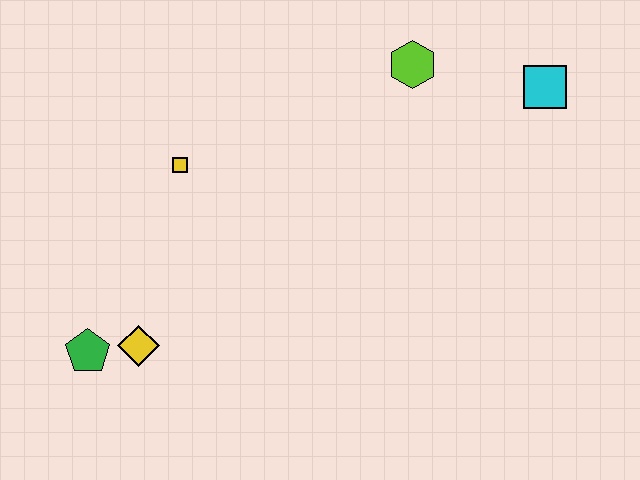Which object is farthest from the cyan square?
The green pentagon is farthest from the cyan square.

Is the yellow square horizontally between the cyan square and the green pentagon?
Yes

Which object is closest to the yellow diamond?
The green pentagon is closest to the yellow diamond.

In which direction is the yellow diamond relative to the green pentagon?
The yellow diamond is to the right of the green pentagon.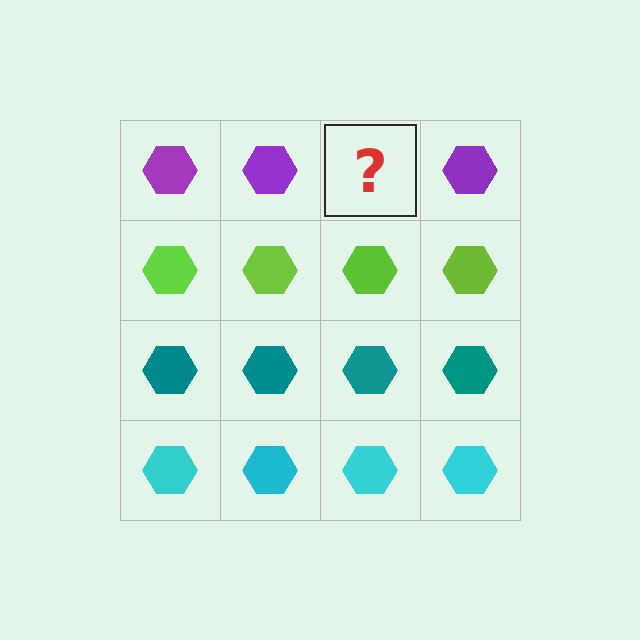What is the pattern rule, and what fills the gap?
The rule is that each row has a consistent color. The gap should be filled with a purple hexagon.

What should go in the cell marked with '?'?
The missing cell should contain a purple hexagon.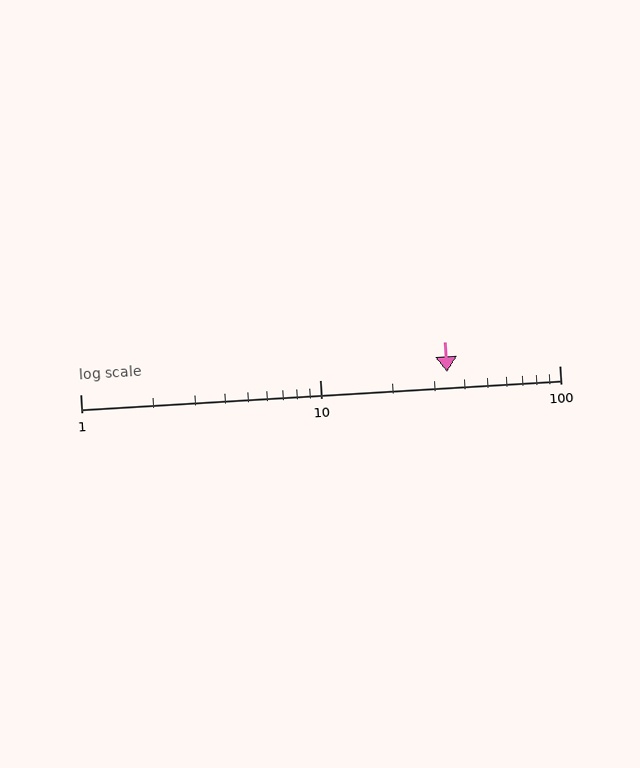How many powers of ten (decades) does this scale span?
The scale spans 2 decades, from 1 to 100.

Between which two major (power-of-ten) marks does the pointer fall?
The pointer is between 10 and 100.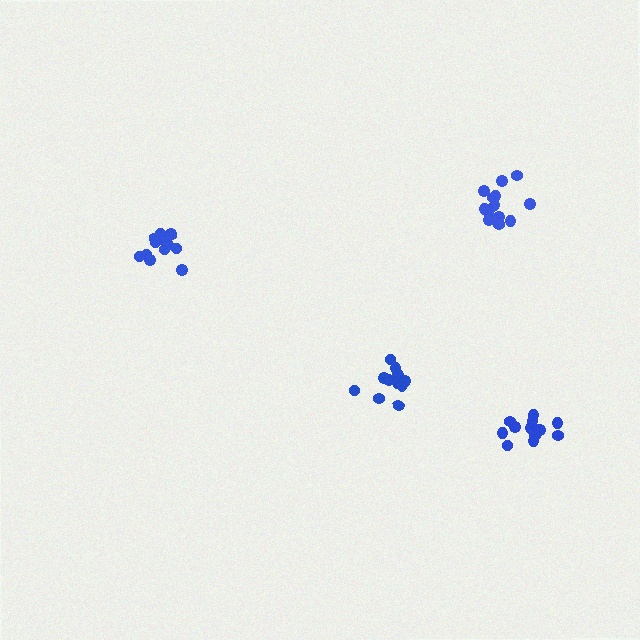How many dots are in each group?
Group 1: 13 dots, Group 2: 11 dots, Group 3: 14 dots, Group 4: 14 dots (52 total).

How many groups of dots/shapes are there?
There are 4 groups.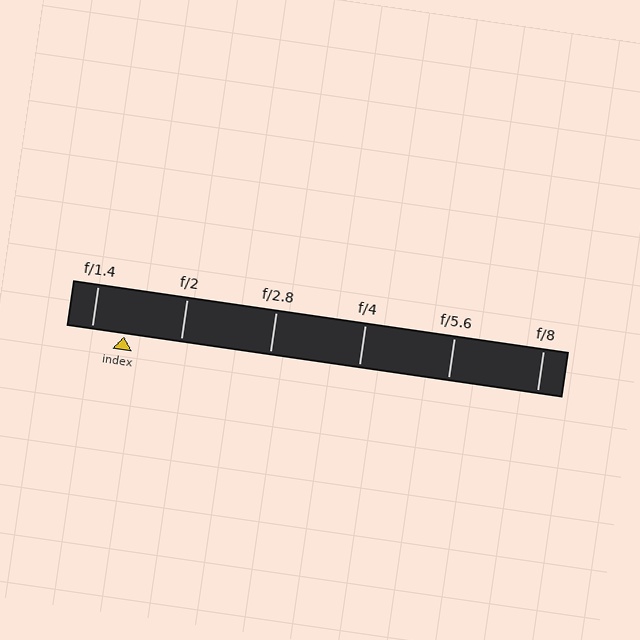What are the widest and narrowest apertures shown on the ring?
The widest aperture shown is f/1.4 and the narrowest is f/8.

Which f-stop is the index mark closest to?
The index mark is closest to f/1.4.